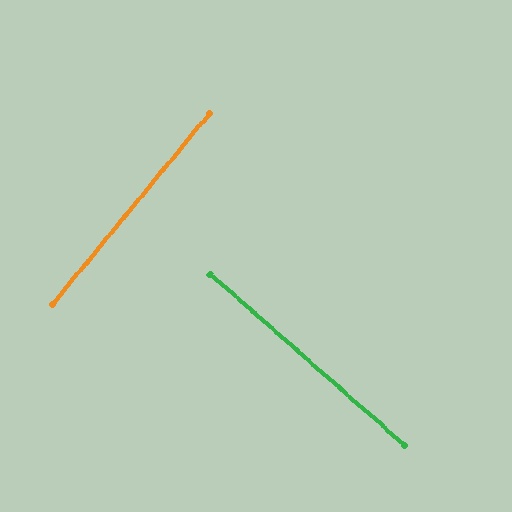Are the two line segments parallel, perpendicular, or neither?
Perpendicular — they meet at approximately 88°.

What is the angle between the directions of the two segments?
Approximately 88 degrees.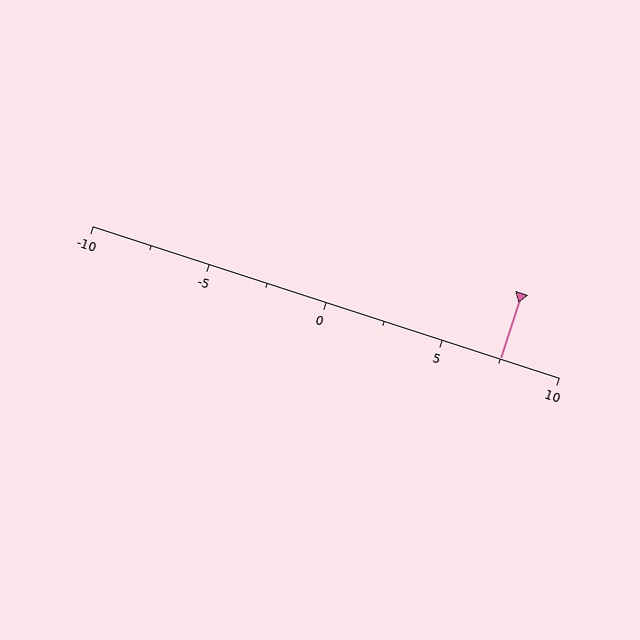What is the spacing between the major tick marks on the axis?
The major ticks are spaced 5 apart.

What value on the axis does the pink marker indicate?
The marker indicates approximately 7.5.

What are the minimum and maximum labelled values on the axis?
The axis runs from -10 to 10.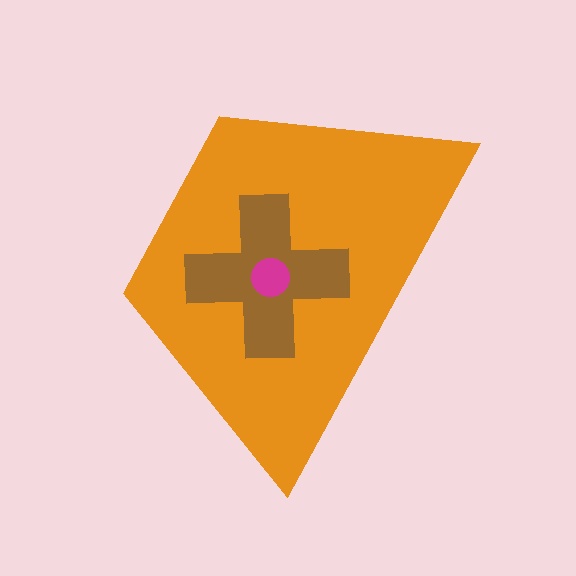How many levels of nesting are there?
3.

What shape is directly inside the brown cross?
The magenta circle.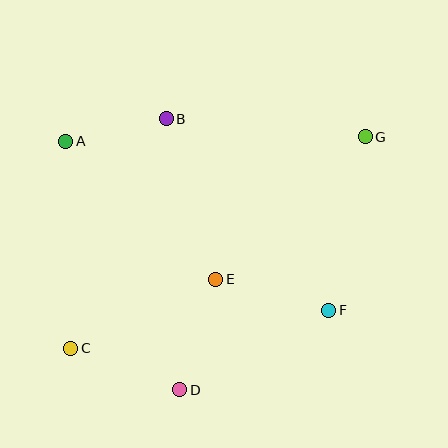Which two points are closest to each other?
Points A and B are closest to each other.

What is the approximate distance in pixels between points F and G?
The distance between F and G is approximately 177 pixels.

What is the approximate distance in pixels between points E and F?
The distance between E and F is approximately 117 pixels.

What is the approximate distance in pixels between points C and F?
The distance between C and F is approximately 261 pixels.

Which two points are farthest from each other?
Points C and G are farthest from each other.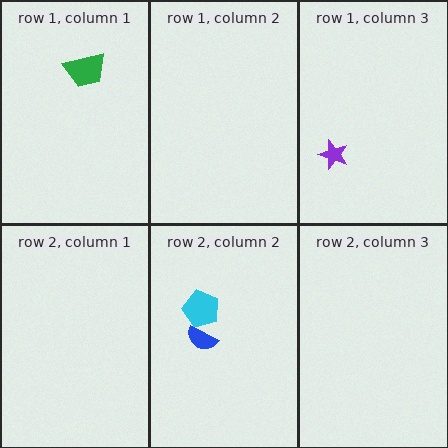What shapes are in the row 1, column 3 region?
The purple star.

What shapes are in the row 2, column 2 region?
The cyan pentagon, the blue semicircle.